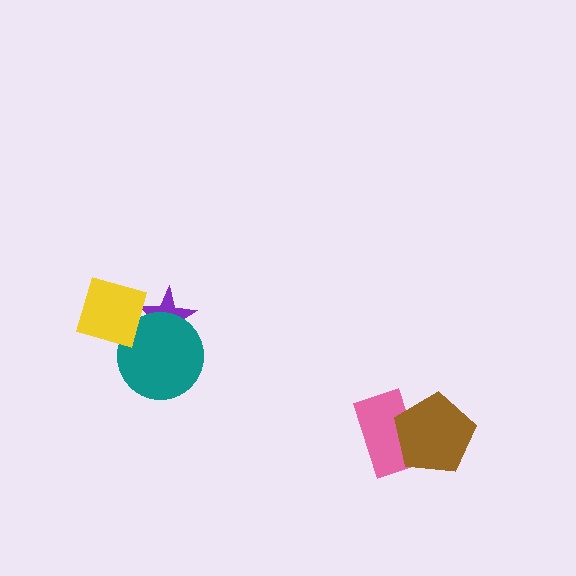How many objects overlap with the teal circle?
2 objects overlap with the teal circle.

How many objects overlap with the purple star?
2 objects overlap with the purple star.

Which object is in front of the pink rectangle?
The brown pentagon is in front of the pink rectangle.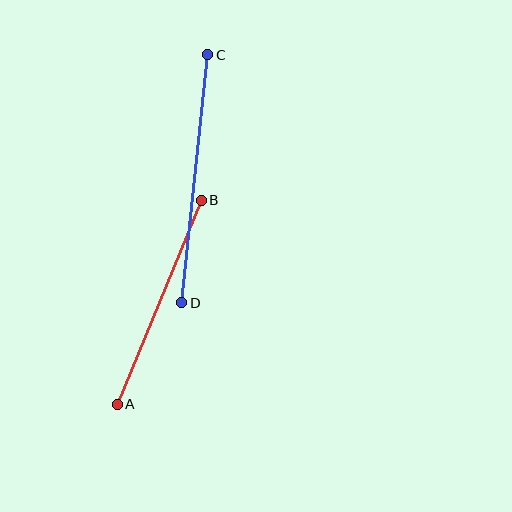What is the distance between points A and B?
The distance is approximately 221 pixels.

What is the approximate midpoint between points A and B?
The midpoint is at approximately (159, 302) pixels.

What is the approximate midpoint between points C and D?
The midpoint is at approximately (195, 179) pixels.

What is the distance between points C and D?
The distance is approximately 250 pixels.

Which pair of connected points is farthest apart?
Points C and D are farthest apart.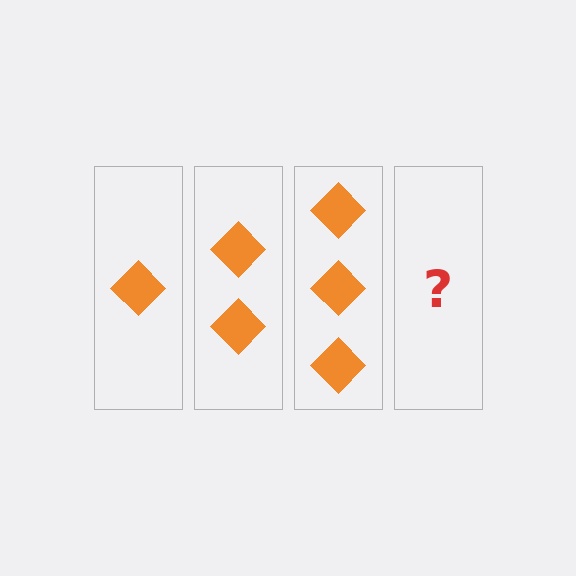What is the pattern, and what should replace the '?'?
The pattern is that each step adds one more diamond. The '?' should be 4 diamonds.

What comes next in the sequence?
The next element should be 4 diamonds.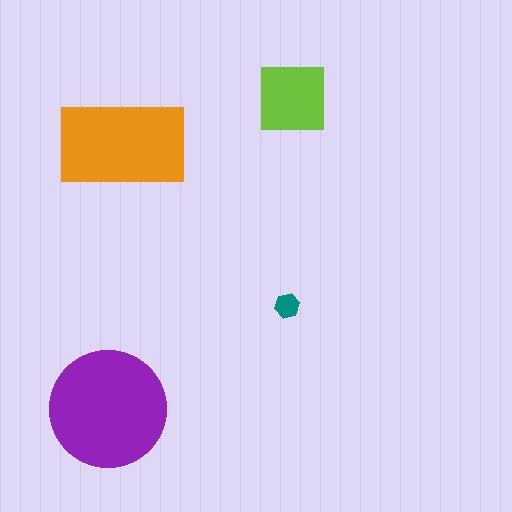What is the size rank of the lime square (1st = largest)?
3rd.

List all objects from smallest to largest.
The teal hexagon, the lime square, the orange rectangle, the purple circle.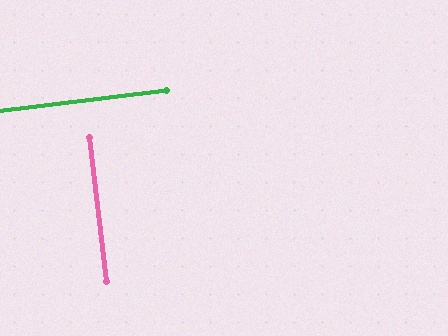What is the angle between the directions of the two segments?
Approximately 90 degrees.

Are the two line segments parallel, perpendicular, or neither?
Perpendicular — they meet at approximately 90°.